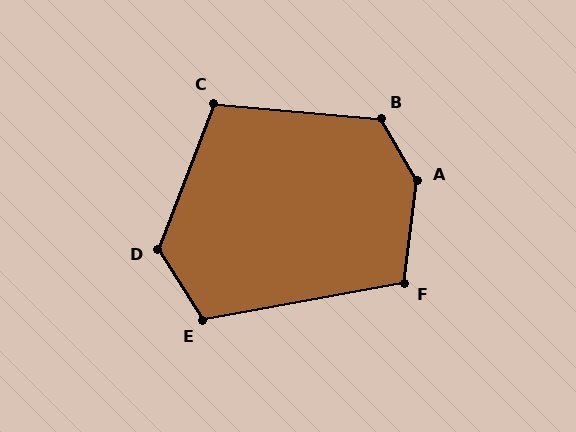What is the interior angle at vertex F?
Approximately 108 degrees (obtuse).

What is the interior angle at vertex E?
Approximately 112 degrees (obtuse).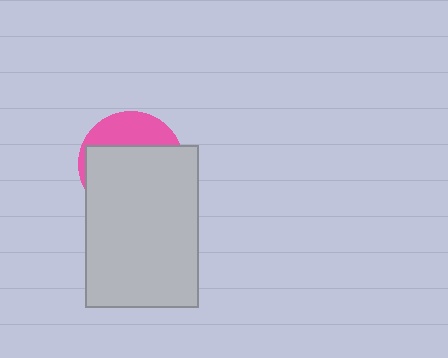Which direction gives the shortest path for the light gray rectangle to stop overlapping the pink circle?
Moving down gives the shortest separation.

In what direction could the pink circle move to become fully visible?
The pink circle could move up. That would shift it out from behind the light gray rectangle entirely.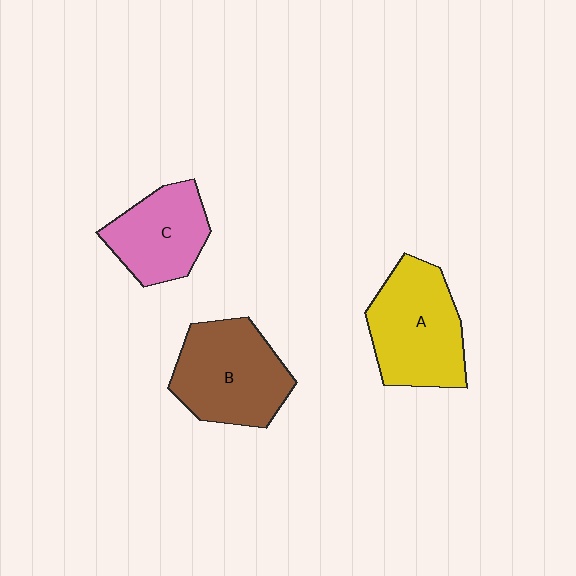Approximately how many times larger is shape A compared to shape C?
Approximately 1.3 times.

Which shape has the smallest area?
Shape C (pink).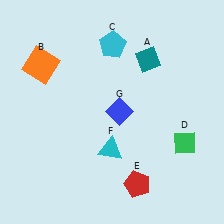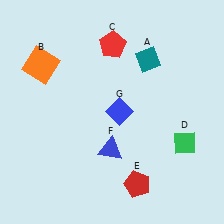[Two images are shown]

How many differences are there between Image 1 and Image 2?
There are 2 differences between the two images.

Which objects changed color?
C changed from cyan to red. F changed from cyan to blue.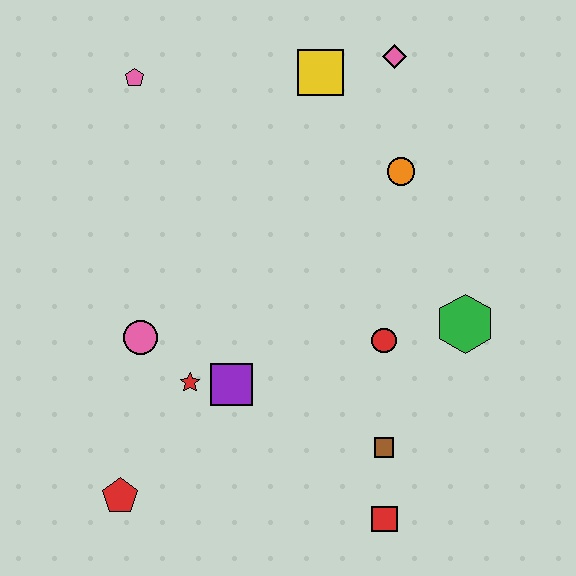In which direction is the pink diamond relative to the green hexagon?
The pink diamond is above the green hexagon.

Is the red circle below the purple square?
No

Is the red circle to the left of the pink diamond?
Yes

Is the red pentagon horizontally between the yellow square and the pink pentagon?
No